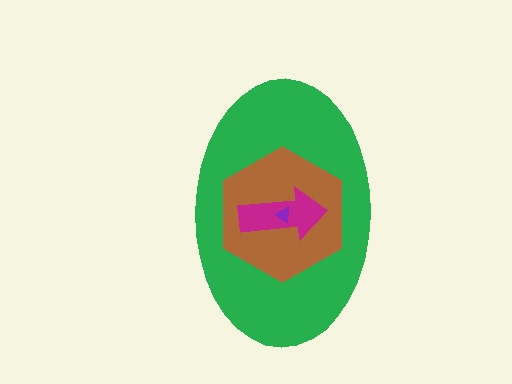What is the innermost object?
The purple triangle.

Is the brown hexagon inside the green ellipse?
Yes.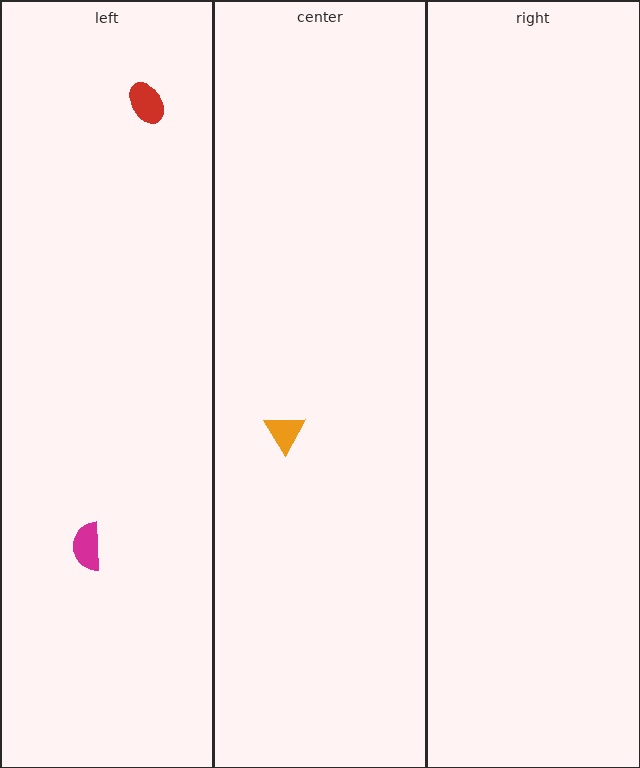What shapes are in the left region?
The red ellipse, the magenta semicircle.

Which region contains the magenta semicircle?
The left region.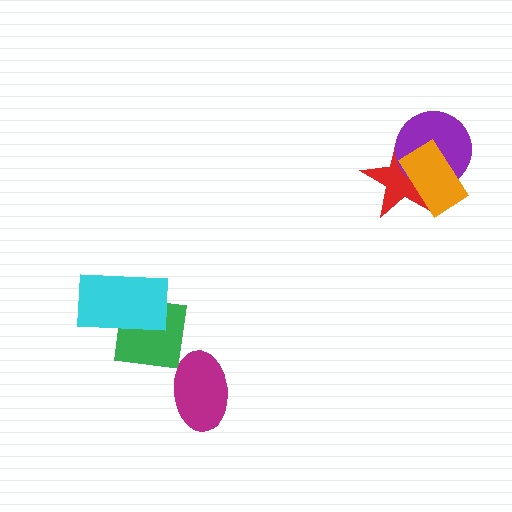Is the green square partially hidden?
Yes, it is partially covered by another shape.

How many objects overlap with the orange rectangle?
2 objects overlap with the orange rectangle.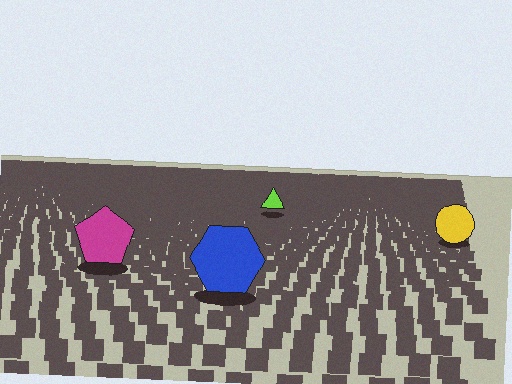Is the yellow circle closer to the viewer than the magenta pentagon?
No. The magenta pentagon is closer — you can tell from the texture gradient: the ground texture is coarser near it.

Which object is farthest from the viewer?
The lime triangle is farthest from the viewer. It appears smaller and the ground texture around it is denser.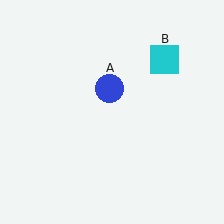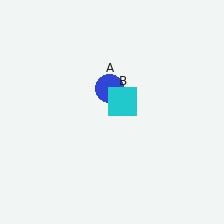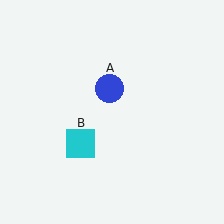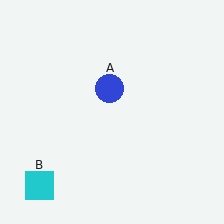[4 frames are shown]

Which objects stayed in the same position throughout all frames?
Blue circle (object A) remained stationary.